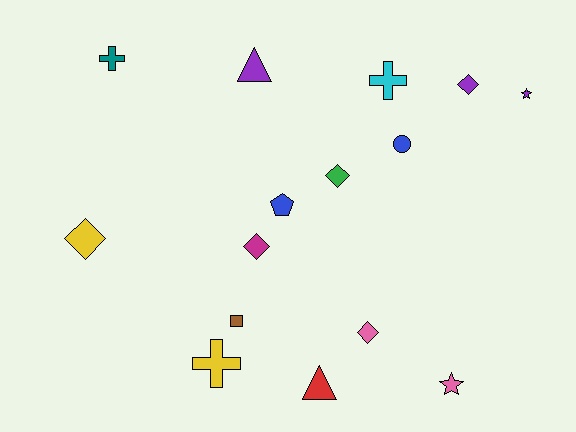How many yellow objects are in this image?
There are 2 yellow objects.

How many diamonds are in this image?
There are 5 diamonds.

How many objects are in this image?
There are 15 objects.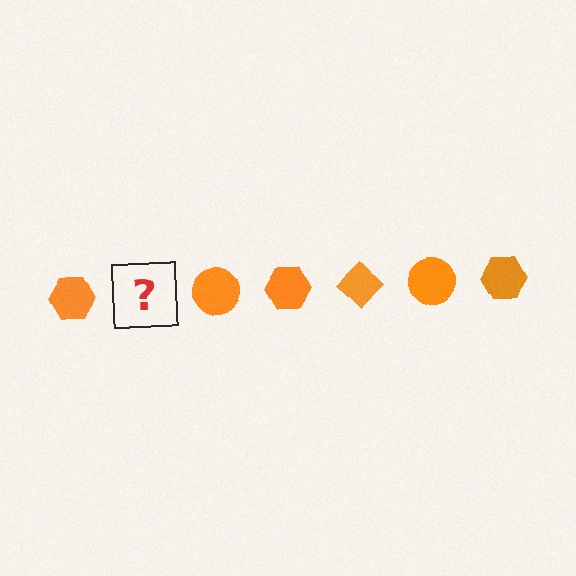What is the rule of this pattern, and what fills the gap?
The rule is that the pattern cycles through hexagon, diamond, circle shapes in orange. The gap should be filled with an orange diamond.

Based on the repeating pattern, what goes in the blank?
The blank should be an orange diamond.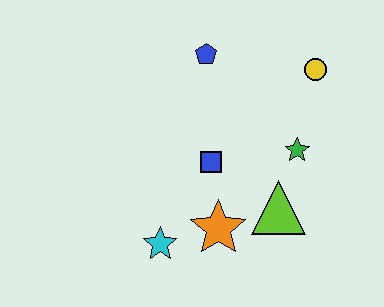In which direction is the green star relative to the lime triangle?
The green star is above the lime triangle.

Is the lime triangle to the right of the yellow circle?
No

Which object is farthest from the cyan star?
The yellow circle is farthest from the cyan star.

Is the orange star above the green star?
No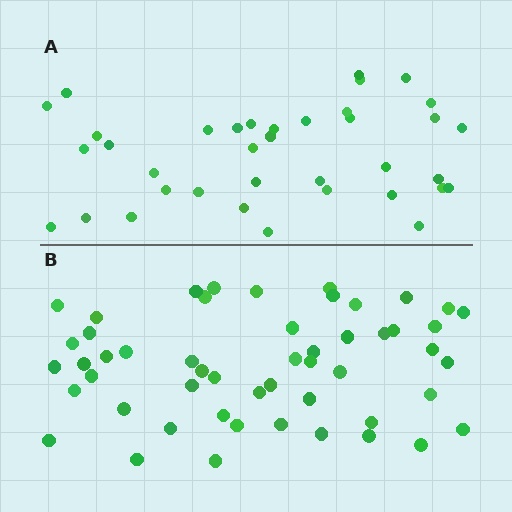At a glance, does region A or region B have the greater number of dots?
Region B (the bottom region) has more dots.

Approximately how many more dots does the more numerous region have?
Region B has approximately 15 more dots than region A.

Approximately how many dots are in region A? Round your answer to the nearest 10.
About 40 dots. (The exact count is 37, which rounds to 40.)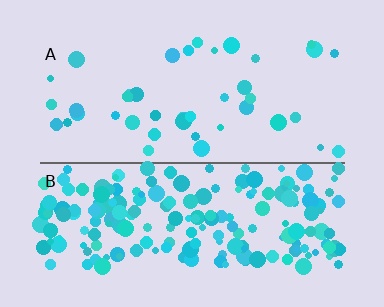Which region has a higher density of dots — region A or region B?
B (the bottom).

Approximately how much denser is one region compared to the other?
Approximately 4.5× — region B over region A.